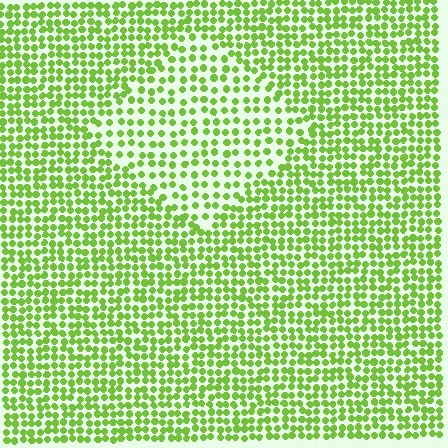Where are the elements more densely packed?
The elements are more densely packed outside the diamond boundary.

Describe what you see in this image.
The image contains small lime elements arranged at two different densities. A diamond-shaped region is visible where the elements are less densely packed than the surrounding area.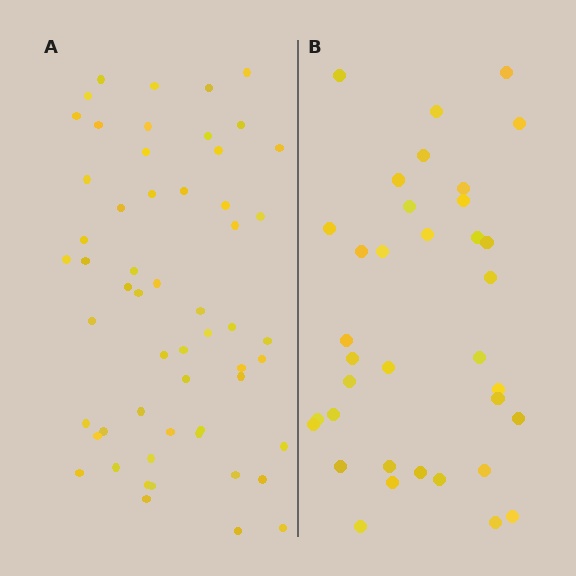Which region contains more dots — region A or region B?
Region A (the left region) has more dots.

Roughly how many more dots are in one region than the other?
Region A has approximately 20 more dots than region B.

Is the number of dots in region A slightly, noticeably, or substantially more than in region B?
Region A has substantially more. The ratio is roughly 1.6 to 1.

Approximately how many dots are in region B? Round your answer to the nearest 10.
About 40 dots. (The exact count is 36, which rounds to 40.)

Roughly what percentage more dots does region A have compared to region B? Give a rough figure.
About 55% more.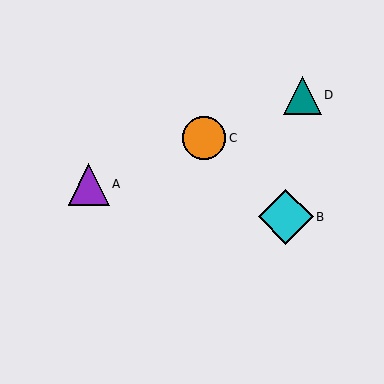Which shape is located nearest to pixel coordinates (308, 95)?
The teal triangle (labeled D) at (303, 95) is nearest to that location.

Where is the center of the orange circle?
The center of the orange circle is at (204, 138).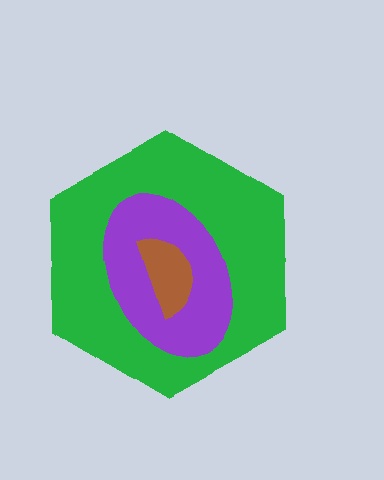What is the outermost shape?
The green hexagon.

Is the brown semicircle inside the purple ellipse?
Yes.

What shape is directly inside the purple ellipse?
The brown semicircle.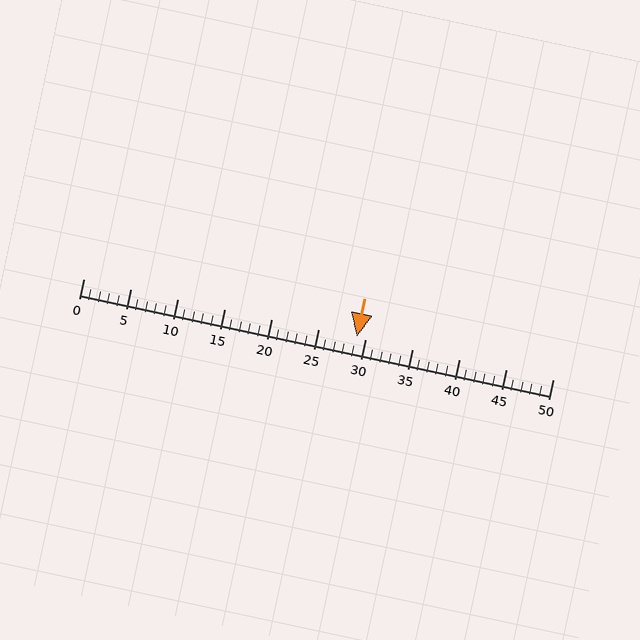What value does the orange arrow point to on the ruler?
The orange arrow points to approximately 29.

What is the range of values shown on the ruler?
The ruler shows values from 0 to 50.